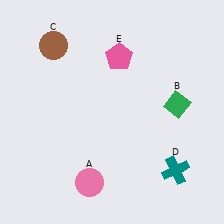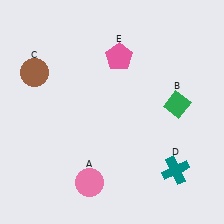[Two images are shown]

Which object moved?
The brown circle (C) moved down.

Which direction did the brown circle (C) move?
The brown circle (C) moved down.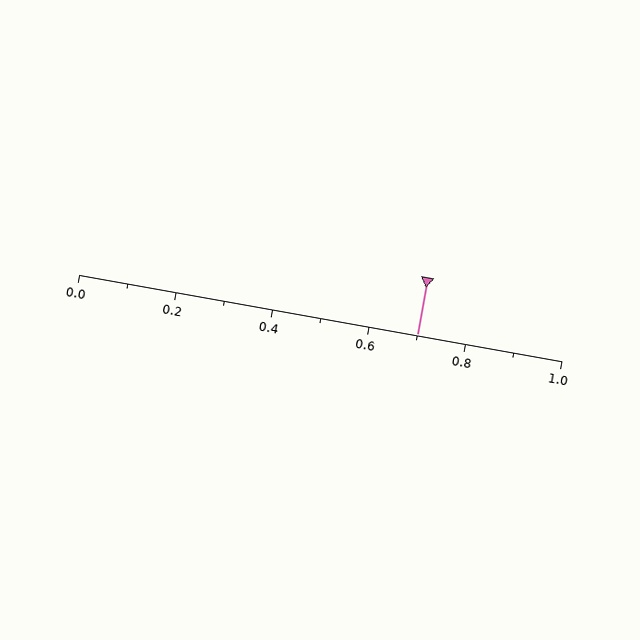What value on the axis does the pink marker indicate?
The marker indicates approximately 0.7.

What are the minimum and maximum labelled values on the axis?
The axis runs from 0.0 to 1.0.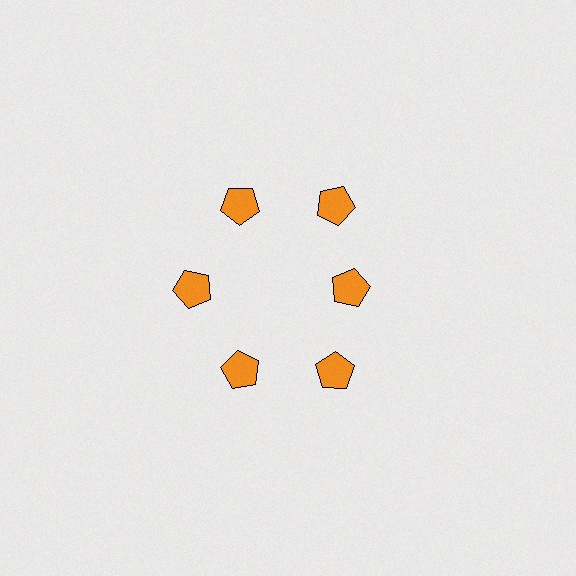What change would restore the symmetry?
The symmetry would be restored by moving it outward, back onto the ring so that all 6 pentagons sit at equal angles and equal distance from the center.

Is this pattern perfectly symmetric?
No. The 6 orange pentagons are arranged in a ring, but one element near the 3 o'clock position is pulled inward toward the center, breaking the 6-fold rotational symmetry.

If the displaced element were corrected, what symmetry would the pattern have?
It would have 6-fold rotational symmetry — the pattern would map onto itself every 60 degrees.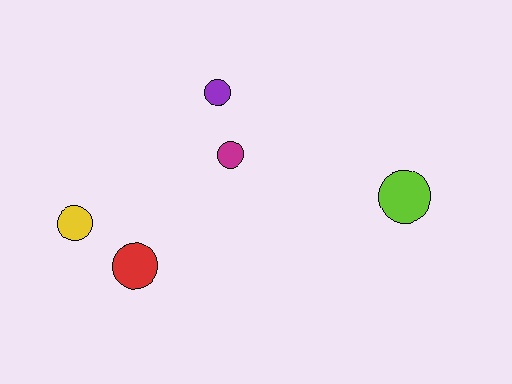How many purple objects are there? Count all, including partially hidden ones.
There is 1 purple object.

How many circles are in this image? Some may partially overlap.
There are 5 circles.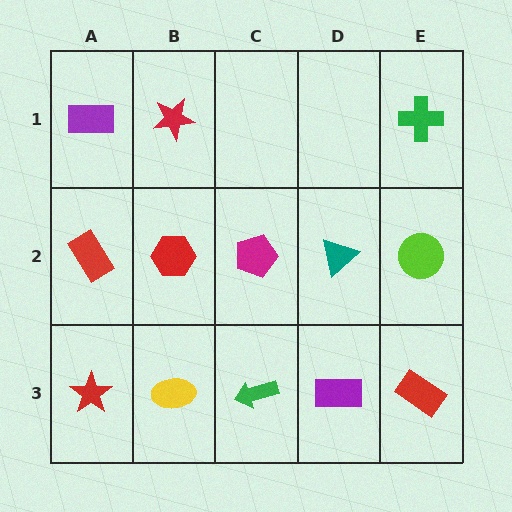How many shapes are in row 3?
5 shapes.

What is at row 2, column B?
A red hexagon.